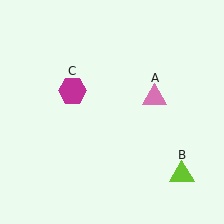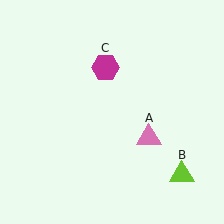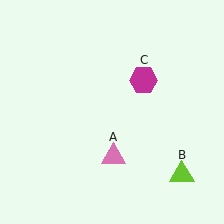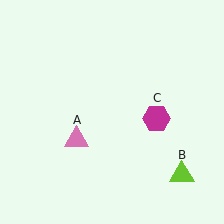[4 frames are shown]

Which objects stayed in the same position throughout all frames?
Lime triangle (object B) remained stationary.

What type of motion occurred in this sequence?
The pink triangle (object A), magenta hexagon (object C) rotated clockwise around the center of the scene.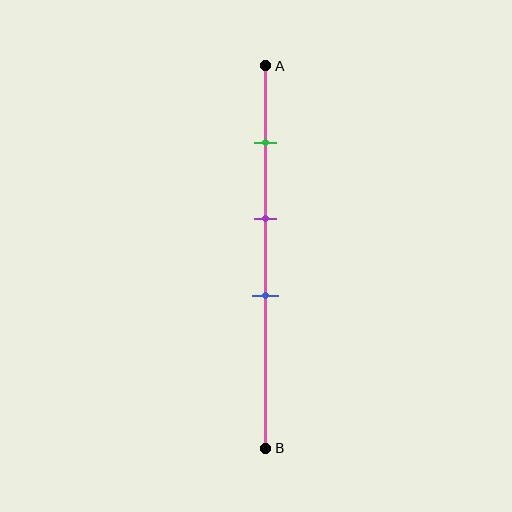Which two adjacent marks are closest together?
The purple and blue marks are the closest adjacent pair.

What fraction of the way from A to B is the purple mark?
The purple mark is approximately 40% (0.4) of the way from A to B.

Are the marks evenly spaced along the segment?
Yes, the marks are approximately evenly spaced.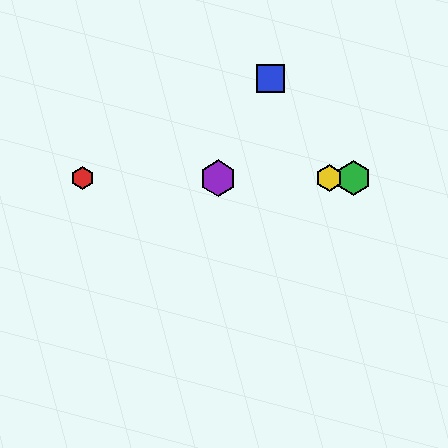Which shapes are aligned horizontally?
The red hexagon, the green hexagon, the yellow hexagon, the purple hexagon are aligned horizontally.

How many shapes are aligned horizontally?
4 shapes (the red hexagon, the green hexagon, the yellow hexagon, the purple hexagon) are aligned horizontally.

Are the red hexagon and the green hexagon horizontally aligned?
Yes, both are at y≈178.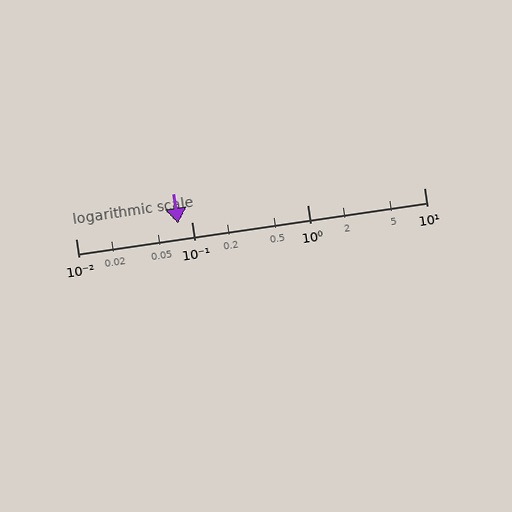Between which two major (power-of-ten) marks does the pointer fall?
The pointer is between 0.01 and 0.1.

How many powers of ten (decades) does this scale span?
The scale spans 3 decades, from 0.01 to 10.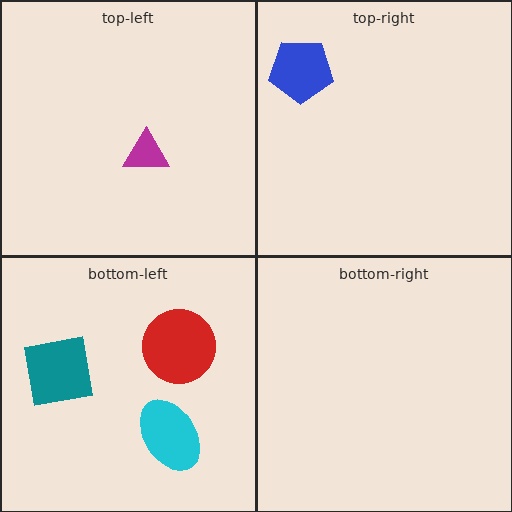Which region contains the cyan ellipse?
The bottom-left region.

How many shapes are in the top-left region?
1.